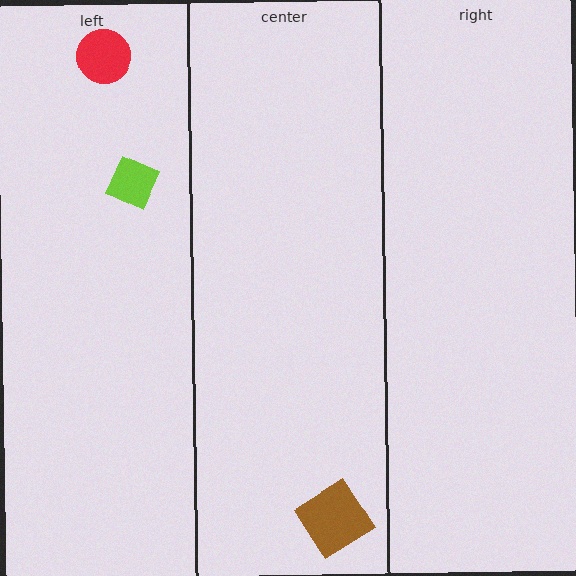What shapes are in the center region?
The brown diamond.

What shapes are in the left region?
The lime diamond, the red circle.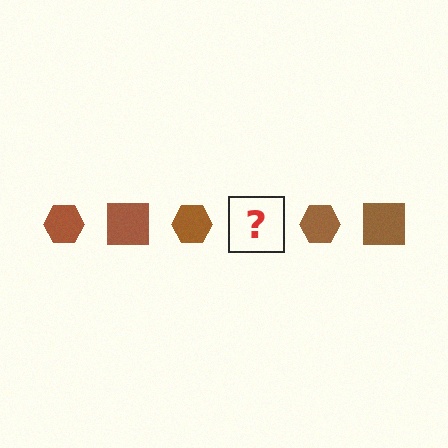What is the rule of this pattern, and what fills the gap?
The rule is that the pattern cycles through hexagon, square shapes in brown. The gap should be filled with a brown square.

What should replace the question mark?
The question mark should be replaced with a brown square.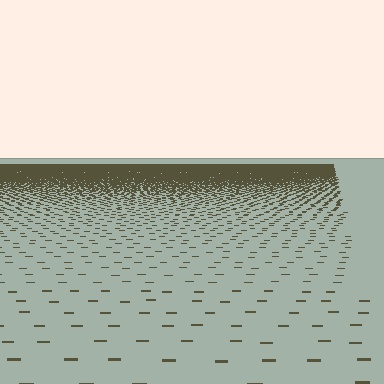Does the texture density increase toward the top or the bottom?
Density increases toward the top.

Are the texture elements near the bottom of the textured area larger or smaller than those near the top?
Larger. Near the bottom, elements are closer to the viewer and appear at a bigger on-screen size.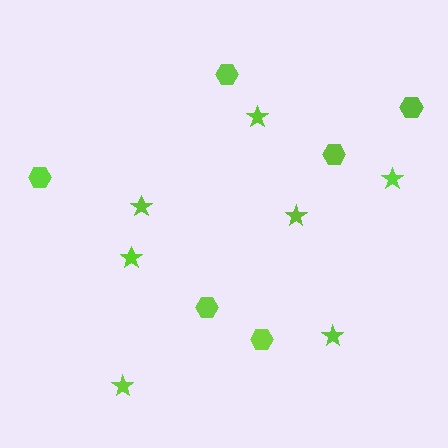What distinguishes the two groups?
There are 2 groups: one group of hexagons (6) and one group of stars (7).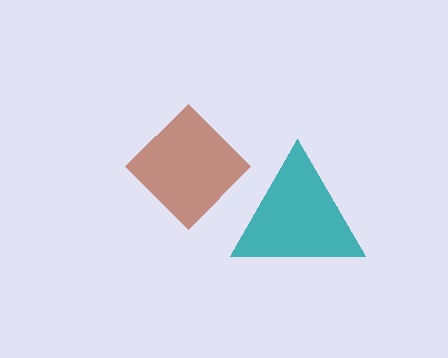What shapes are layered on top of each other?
The layered shapes are: a teal triangle, a brown diamond.